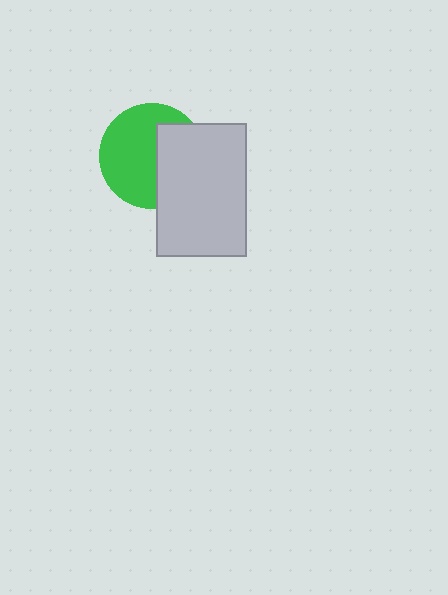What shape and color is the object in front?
The object in front is a light gray rectangle.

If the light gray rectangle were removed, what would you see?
You would see the complete green circle.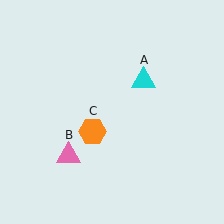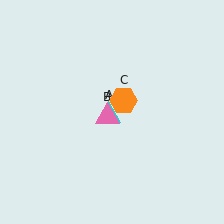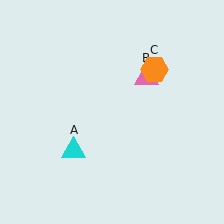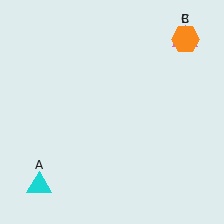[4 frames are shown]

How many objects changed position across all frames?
3 objects changed position: cyan triangle (object A), pink triangle (object B), orange hexagon (object C).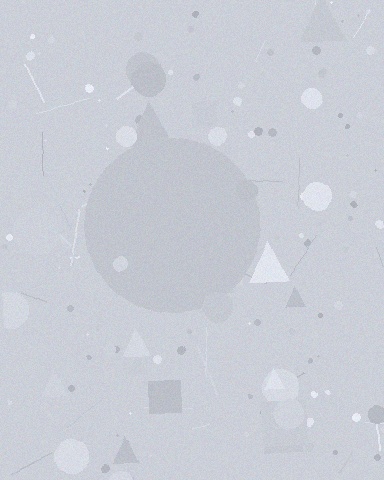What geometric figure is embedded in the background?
A circle is embedded in the background.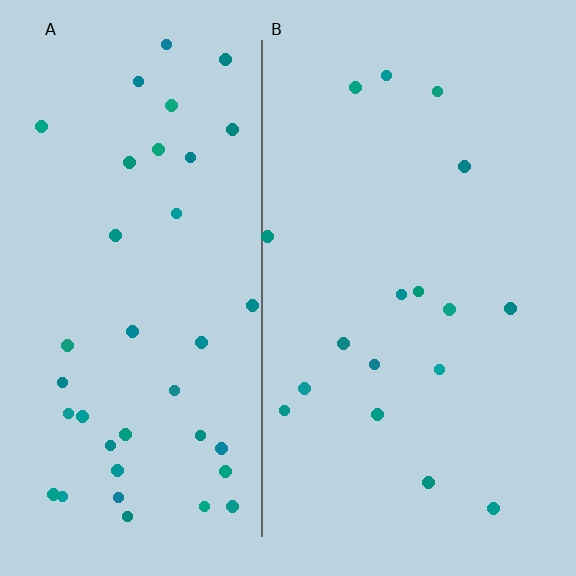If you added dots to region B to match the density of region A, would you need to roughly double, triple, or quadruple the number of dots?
Approximately double.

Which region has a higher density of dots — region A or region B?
A (the left).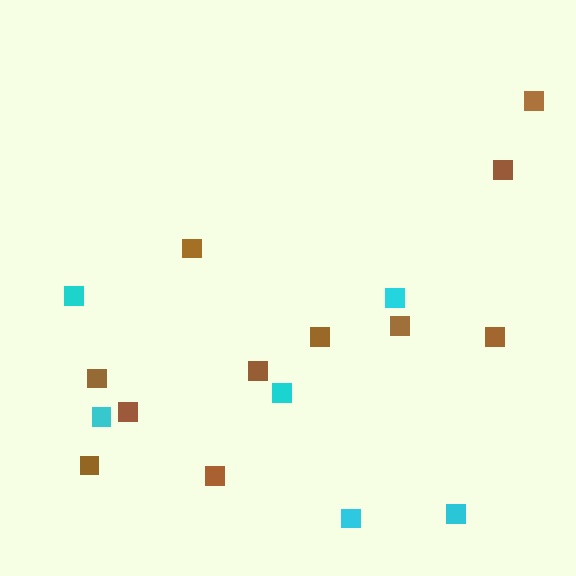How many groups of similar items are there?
There are 2 groups: one group of brown squares (11) and one group of cyan squares (6).